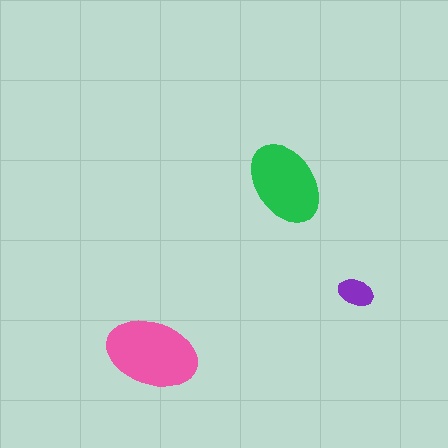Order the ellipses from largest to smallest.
the pink one, the green one, the purple one.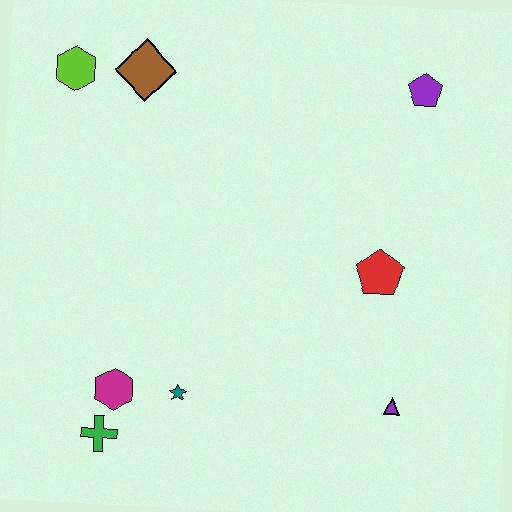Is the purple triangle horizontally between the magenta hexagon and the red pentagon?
No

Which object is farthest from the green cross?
The purple pentagon is farthest from the green cross.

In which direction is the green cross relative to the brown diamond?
The green cross is below the brown diamond.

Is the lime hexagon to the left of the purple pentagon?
Yes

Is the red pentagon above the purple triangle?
Yes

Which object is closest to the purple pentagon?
The red pentagon is closest to the purple pentagon.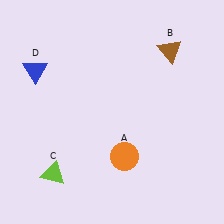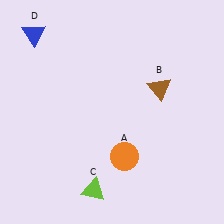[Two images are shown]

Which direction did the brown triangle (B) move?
The brown triangle (B) moved down.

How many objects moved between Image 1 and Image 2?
3 objects moved between the two images.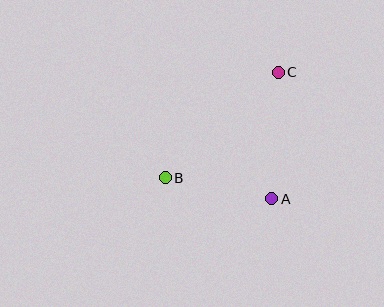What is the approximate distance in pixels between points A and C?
The distance between A and C is approximately 126 pixels.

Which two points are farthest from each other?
Points B and C are farthest from each other.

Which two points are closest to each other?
Points A and B are closest to each other.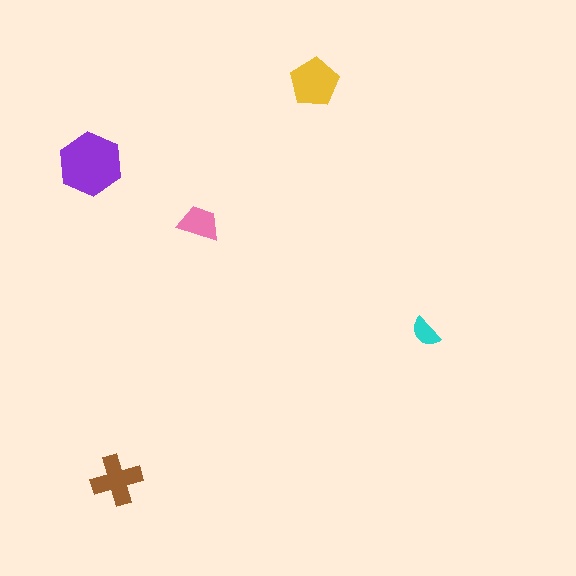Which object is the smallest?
The cyan semicircle.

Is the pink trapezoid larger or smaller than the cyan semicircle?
Larger.